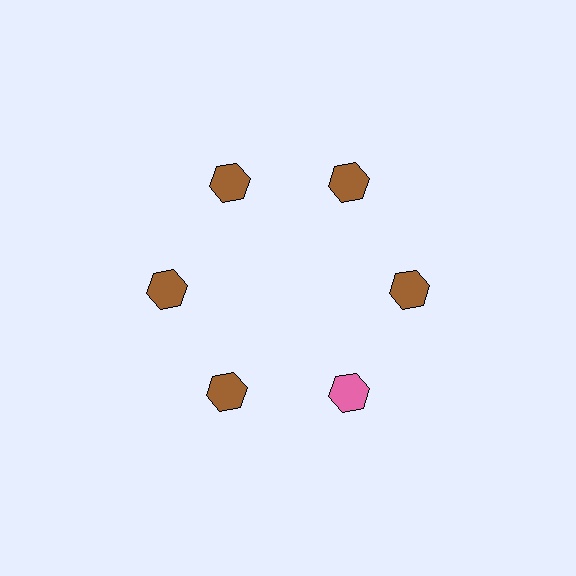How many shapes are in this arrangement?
There are 6 shapes arranged in a ring pattern.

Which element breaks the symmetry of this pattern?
The pink hexagon at roughly the 5 o'clock position breaks the symmetry. All other shapes are brown hexagons.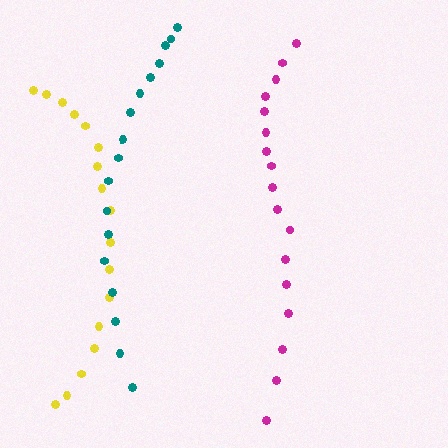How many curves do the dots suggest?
There are 3 distinct paths.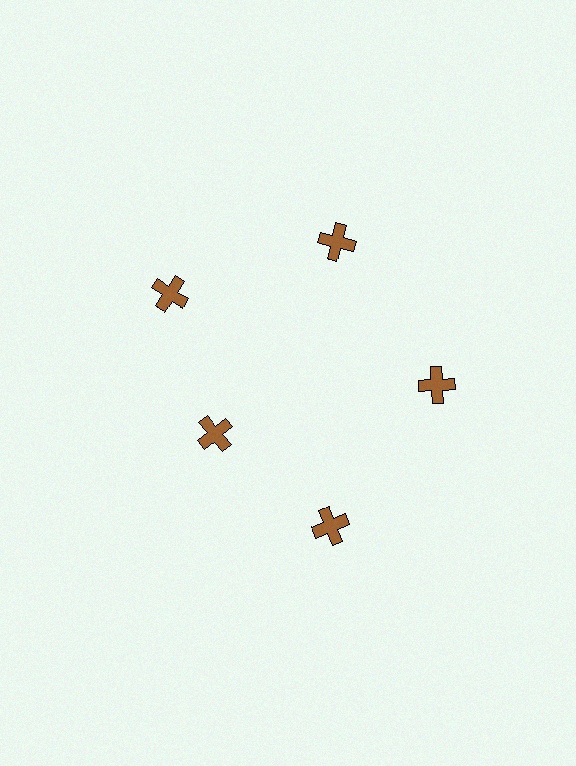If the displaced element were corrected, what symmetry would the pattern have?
It would have 5-fold rotational symmetry — the pattern would map onto itself every 72 degrees.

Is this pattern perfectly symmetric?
No. The 5 brown crosses are arranged in a ring, but one element near the 8 o'clock position is pulled inward toward the center, breaking the 5-fold rotational symmetry.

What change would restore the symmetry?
The symmetry would be restored by moving it outward, back onto the ring so that all 5 crosses sit at equal angles and equal distance from the center.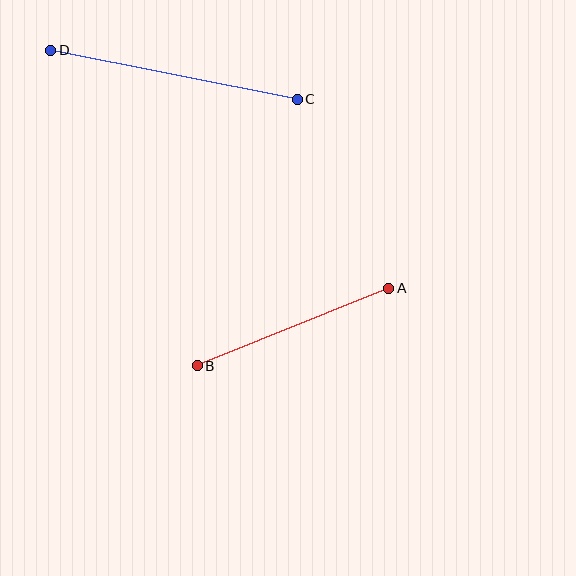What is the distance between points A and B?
The distance is approximately 207 pixels.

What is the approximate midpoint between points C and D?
The midpoint is at approximately (174, 75) pixels.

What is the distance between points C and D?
The distance is approximately 251 pixels.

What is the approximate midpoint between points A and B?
The midpoint is at approximately (293, 327) pixels.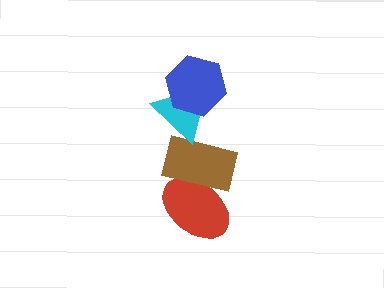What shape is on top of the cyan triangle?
The blue hexagon is on top of the cyan triangle.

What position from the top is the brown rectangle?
The brown rectangle is 3rd from the top.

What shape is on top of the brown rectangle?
The cyan triangle is on top of the brown rectangle.